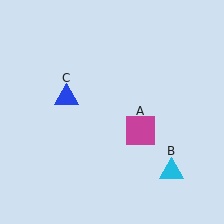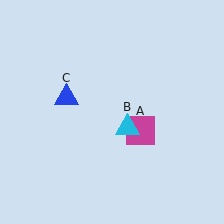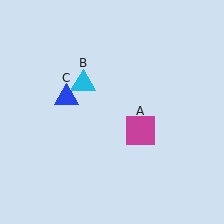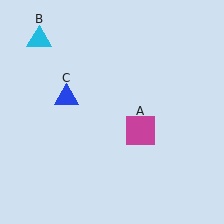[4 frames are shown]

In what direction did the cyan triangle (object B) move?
The cyan triangle (object B) moved up and to the left.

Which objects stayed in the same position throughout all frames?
Magenta square (object A) and blue triangle (object C) remained stationary.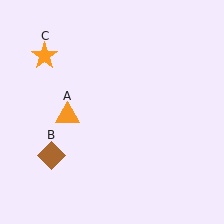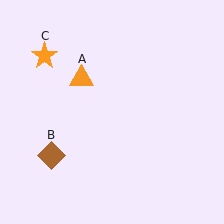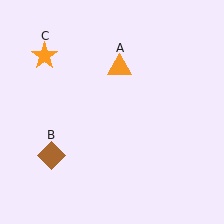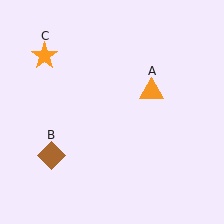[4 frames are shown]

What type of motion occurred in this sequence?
The orange triangle (object A) rotated clockwise around the center of the scene.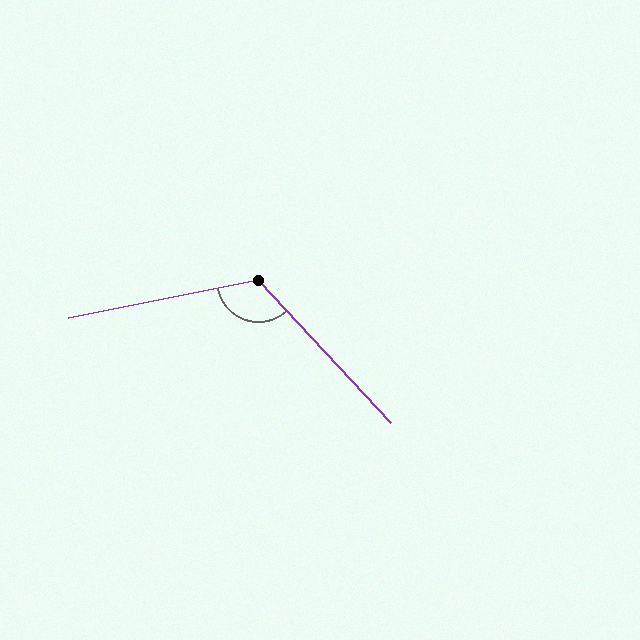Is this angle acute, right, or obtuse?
It is obtuse.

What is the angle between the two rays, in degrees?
Approximately 122 degrees.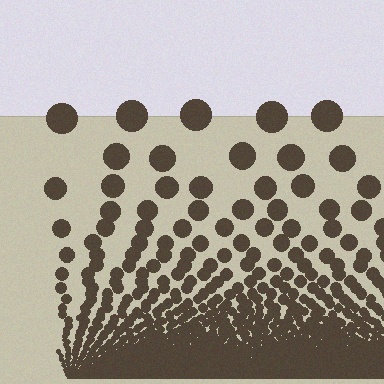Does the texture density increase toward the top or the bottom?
Density increases toward the bottom.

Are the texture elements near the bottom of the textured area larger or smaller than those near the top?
Smaller. The gradient is inverted — elements near the bottom are smaller and denser.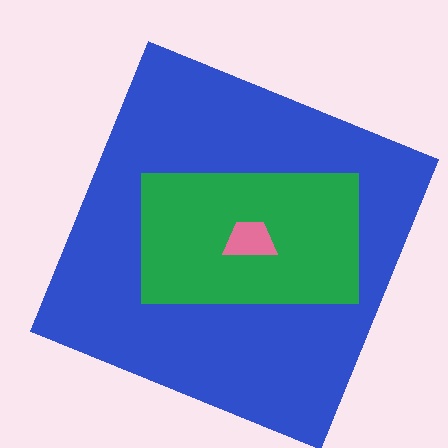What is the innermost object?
The pink trapezoid.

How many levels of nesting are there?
3.